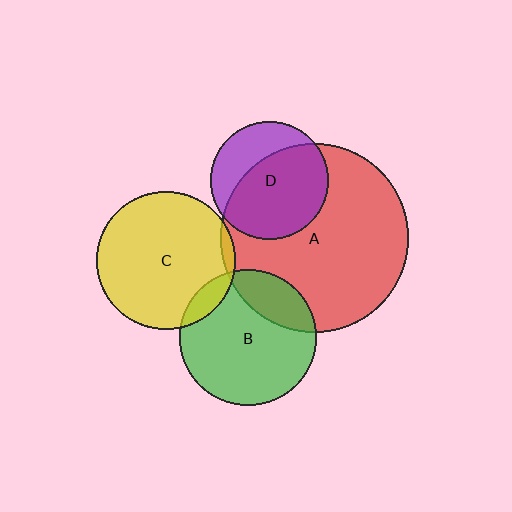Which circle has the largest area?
Circle A (red).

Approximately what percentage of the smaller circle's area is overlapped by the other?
Approximately 10%.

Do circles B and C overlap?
Yes.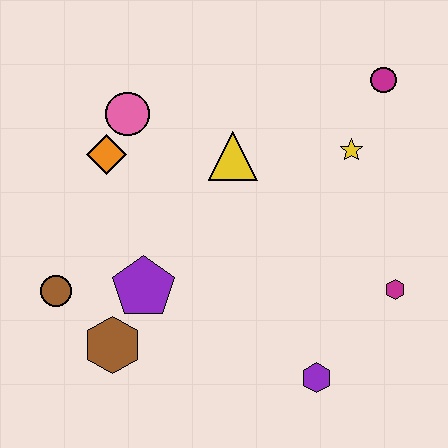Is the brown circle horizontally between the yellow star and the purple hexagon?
No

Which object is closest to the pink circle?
The orange diamond is closest to the pink circle.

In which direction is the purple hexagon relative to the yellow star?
The purple hexagon is below the yellow star.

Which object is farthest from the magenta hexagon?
The brown circle is farthest from the magenta hexagon.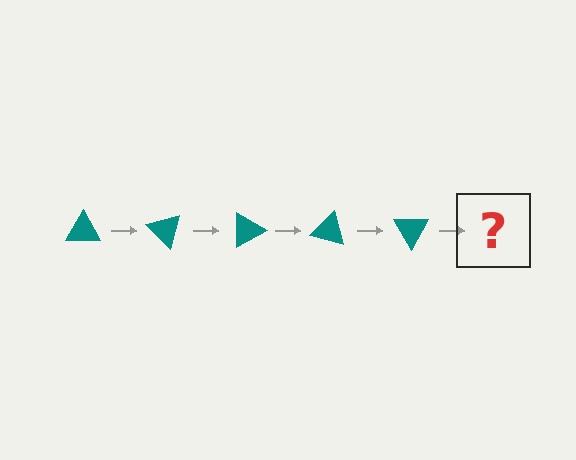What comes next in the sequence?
The next element should be a teal triangle rotated 225 degrees.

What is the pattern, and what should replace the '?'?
The pattern is that the triangle rotates 45 degrees each step. The '?' should be a teal triangle rotated 225 degrees.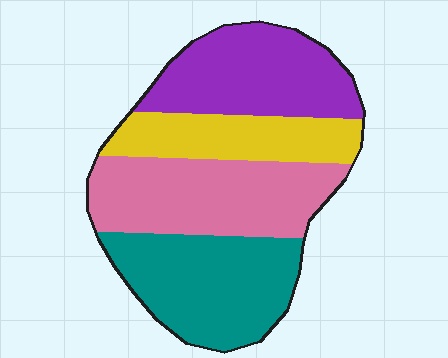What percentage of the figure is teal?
Teal takes up about one quarter (1/4) of the figure.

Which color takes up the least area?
Yellow, at roughly 20%.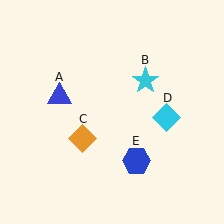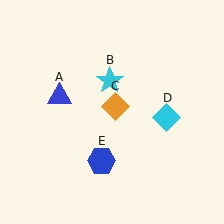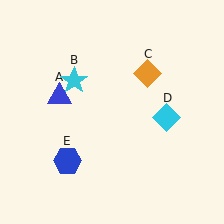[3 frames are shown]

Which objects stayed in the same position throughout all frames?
Blue triangle (object A) and cyan diamond (object D) remained stationary.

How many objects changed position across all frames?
3 objects changed position: cyan star (object B), orange diamond (object C), blue hexagon (object E).